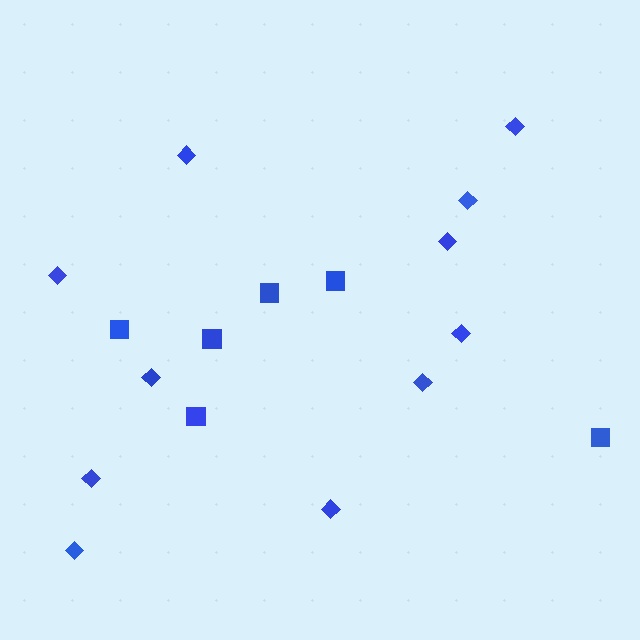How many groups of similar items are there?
There are 2 groups: one group of diamonds (11) and one group of squares (6).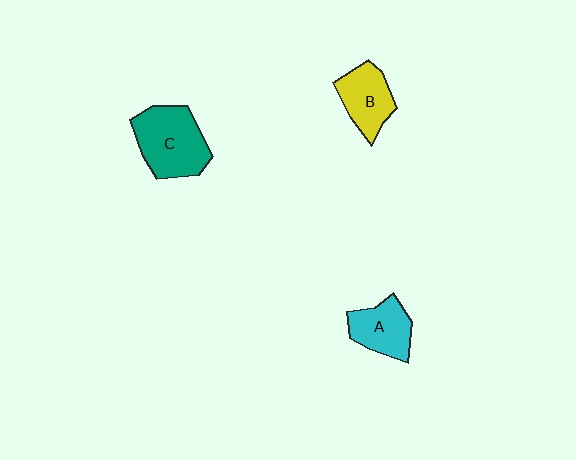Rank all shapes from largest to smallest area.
From largest to smallest: C (teal), B (yellow), A (cyan).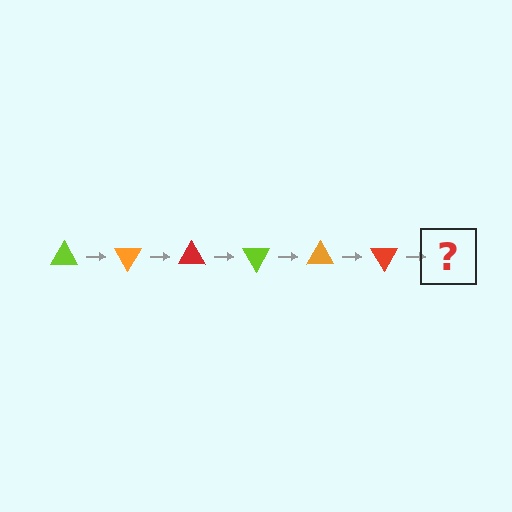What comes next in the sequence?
The next element should be a lime triangle, rotated 360 degrees from the start.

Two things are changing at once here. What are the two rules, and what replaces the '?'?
The two rules are that it rotates 60 degrees each step and the color cycles through lime, orange, and red. The '?' should be a lime triangle, rotated 360 degrees from the start.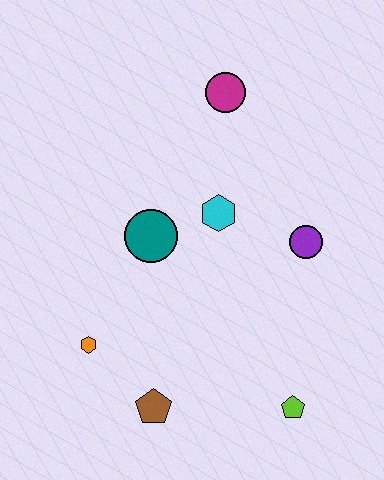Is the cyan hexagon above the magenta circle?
No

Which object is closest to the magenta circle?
The cyan hexagon is closest to the magenta circle.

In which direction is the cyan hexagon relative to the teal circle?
The cyan hexagon is to the right of the teal circle.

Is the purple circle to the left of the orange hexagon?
No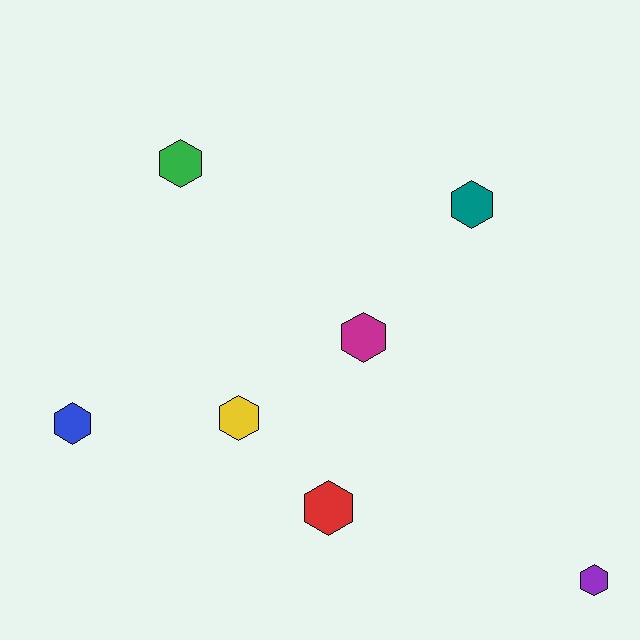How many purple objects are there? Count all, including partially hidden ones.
There is 1 purple object.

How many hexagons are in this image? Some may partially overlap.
There are 7 hexagons.